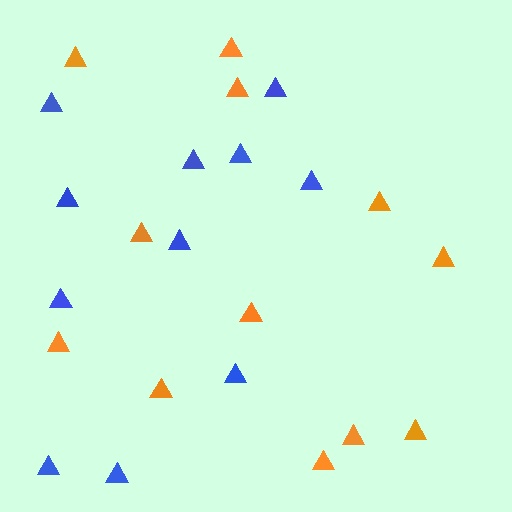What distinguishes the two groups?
There are 2 groups: one group of orange triangles (12) and one group of blue triangles (11).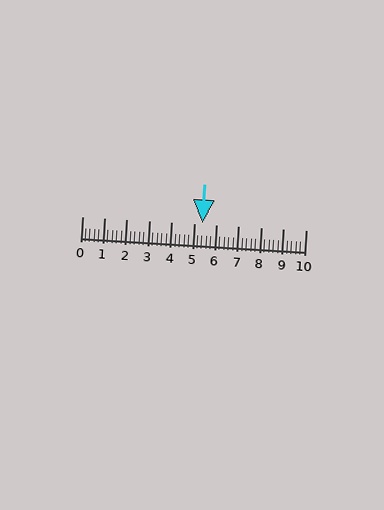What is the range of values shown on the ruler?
The ruler shows values from 0 to 10.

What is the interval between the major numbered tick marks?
The major tick marks are spaced 1 units apart.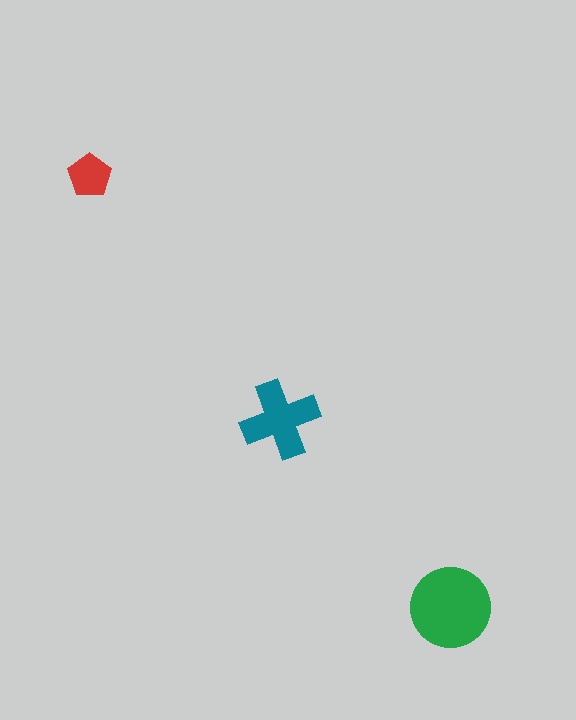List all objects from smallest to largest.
The red pentagon, the teal cross, the green circle.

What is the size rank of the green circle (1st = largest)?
1st.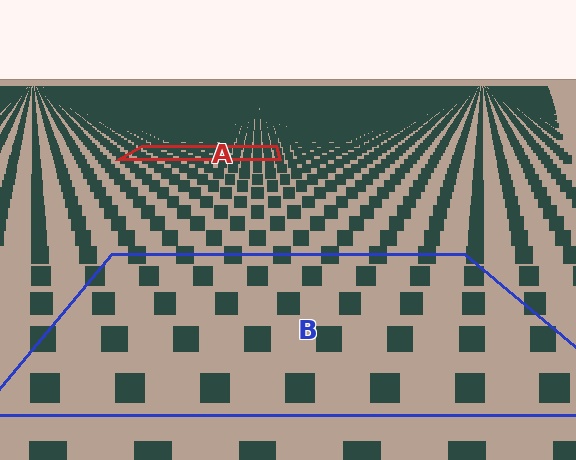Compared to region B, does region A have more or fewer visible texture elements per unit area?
Region A has more texture elements per unit area — they are packed more densely because it is farther away.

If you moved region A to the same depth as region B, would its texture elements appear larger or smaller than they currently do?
They would appear larger. At a closer depth, the same texture elements are projected at a bigger on-screen size.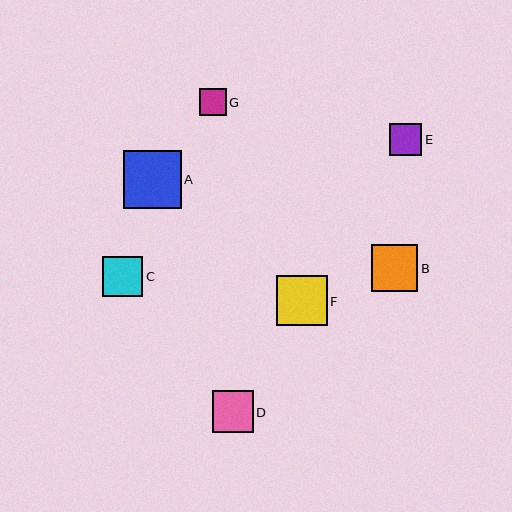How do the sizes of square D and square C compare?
Square D and square C are approximately the same size.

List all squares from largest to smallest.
From largest to smallest: A, F, B, D, C, E, G.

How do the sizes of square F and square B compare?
Square F and square B are approximately the same size.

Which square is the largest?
Square A is the largest with a size of approximately 58 pixels.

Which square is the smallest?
Square G is the smallest with a size of approximately 27 pixels.